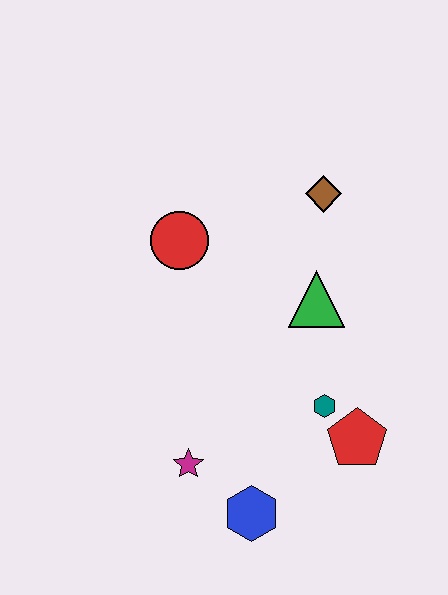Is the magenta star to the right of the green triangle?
No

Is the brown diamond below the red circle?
No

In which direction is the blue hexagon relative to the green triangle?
The blue hexagon is below the green triangle.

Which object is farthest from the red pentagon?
The red circle is farthest from the red pentagon.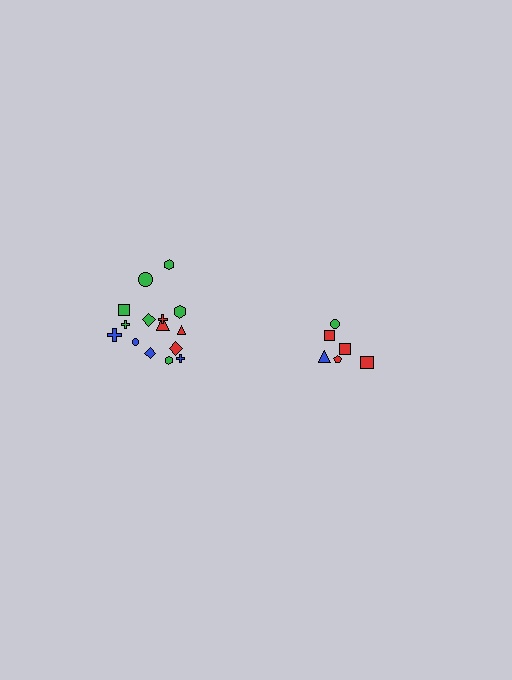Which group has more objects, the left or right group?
The left group.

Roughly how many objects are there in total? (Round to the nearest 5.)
Roughly 20 objects in total.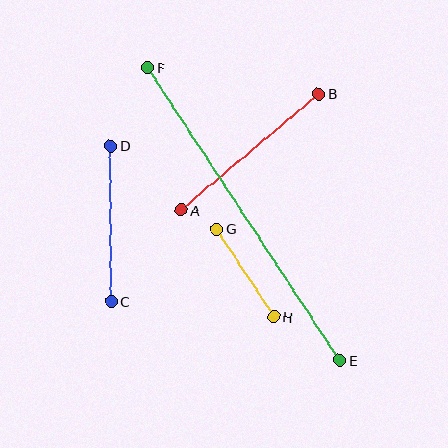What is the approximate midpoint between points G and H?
The midpoint is at approximately (245, 273) pixels.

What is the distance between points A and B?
The distance is approximately 180 pixels.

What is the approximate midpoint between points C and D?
The midpoint is at approximately (111, 224) pixels.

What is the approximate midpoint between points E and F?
The midpoint is at approximately (244, 214) pixels.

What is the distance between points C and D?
The distance is approximately 156 pixels.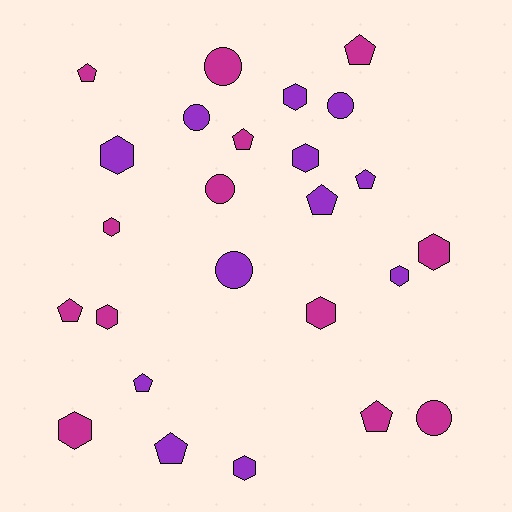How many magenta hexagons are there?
There are 5 magenta hexagons.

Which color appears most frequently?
Magenta, with 13 objects.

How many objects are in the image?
There are 25 objects.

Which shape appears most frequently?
Hexagon, with 10 objects.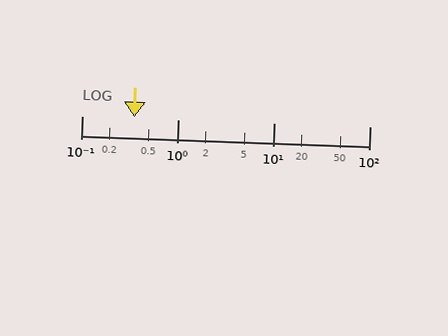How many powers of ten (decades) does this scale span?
The scale spans 3 decades, from 0.1 to 100.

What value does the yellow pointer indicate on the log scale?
The pointer indicates approximately 0.35.